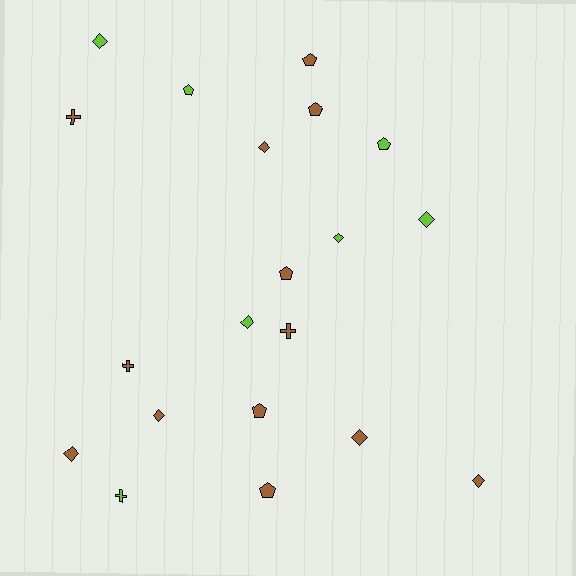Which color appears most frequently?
Brown, with 13 objects.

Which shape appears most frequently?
Diamond, with 9 objects.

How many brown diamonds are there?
There are 5 brown diamonds.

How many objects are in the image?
There are 20 objects.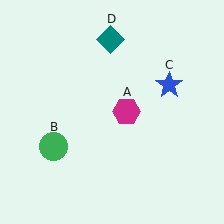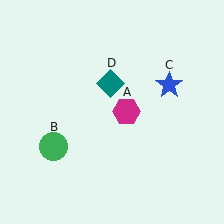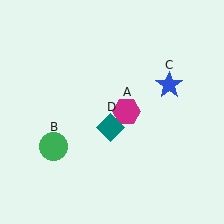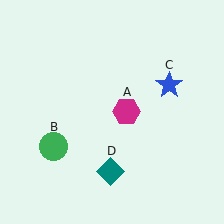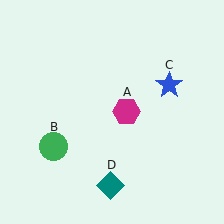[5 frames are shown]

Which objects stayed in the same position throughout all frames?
Magenta hexagon (object A) and green circle (object B) and blue star (object C) remained stationary.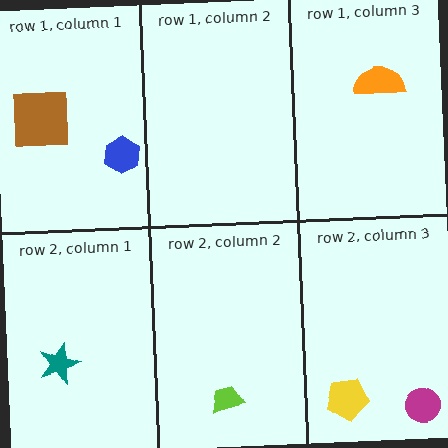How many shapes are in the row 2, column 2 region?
1.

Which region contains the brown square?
The row 1, column 1 region.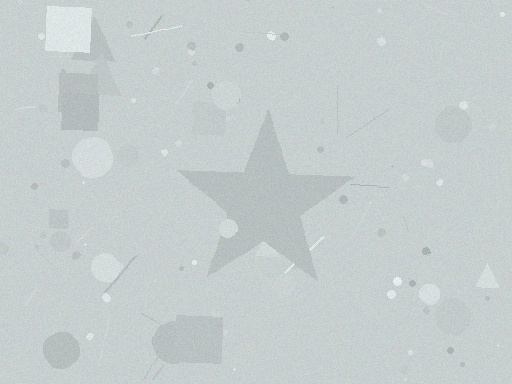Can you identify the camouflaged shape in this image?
The camouflaged shape is a star.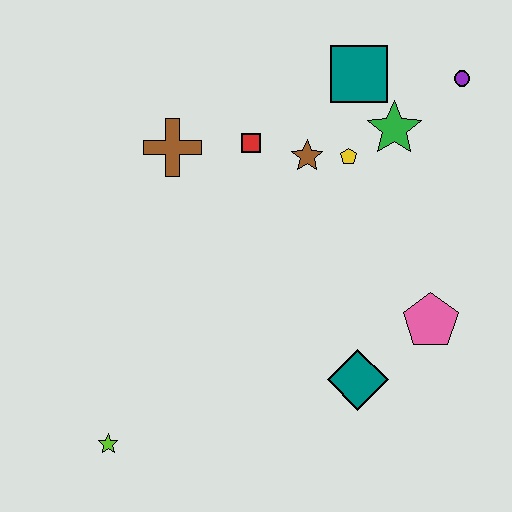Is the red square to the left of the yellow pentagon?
Yes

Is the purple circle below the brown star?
No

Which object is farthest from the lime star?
The purple circle is farthest from the lime star.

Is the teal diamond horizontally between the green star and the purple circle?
No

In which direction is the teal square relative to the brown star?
The teal square is above the brown star.